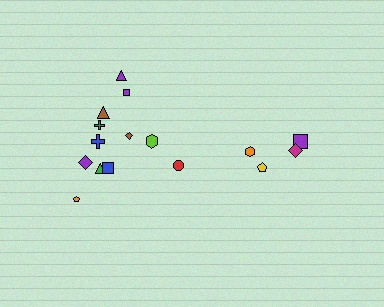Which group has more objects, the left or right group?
The left group.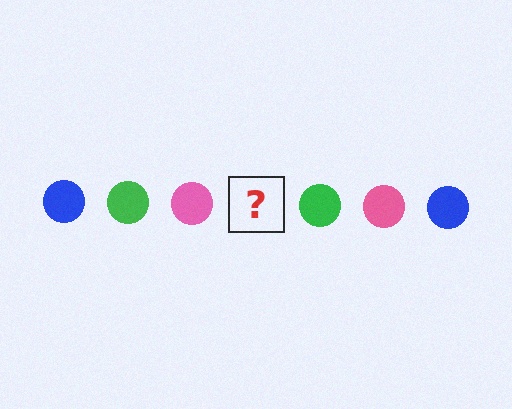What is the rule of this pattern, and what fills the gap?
The rule is that the pattern cycles through blue, green, pink circles. The gap should be filled with a blue circle.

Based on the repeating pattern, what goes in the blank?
The blank should be a blue circle.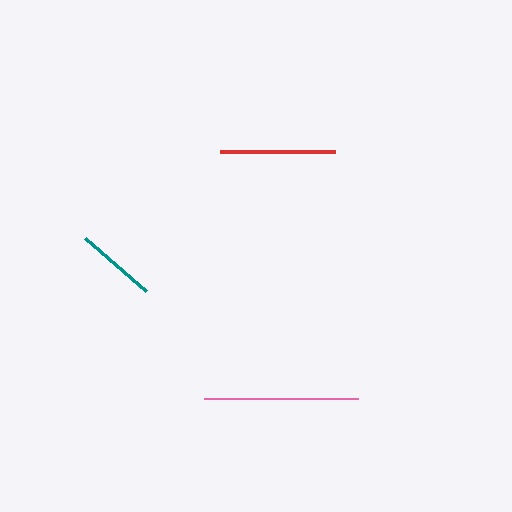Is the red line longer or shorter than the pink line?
The pink line is longer than the red line.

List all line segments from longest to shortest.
From longest to shortest: pink, red, teal.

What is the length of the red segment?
The red segment is approximately 114 pixels long.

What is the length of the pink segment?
The pink segment is approximately 154 pixels long.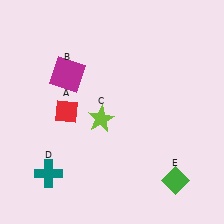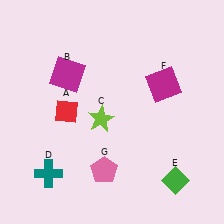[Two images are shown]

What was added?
A magenta square (F), a pink pentagon (G) were added in Image 2.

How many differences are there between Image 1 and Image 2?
There are 2 differences between the two images.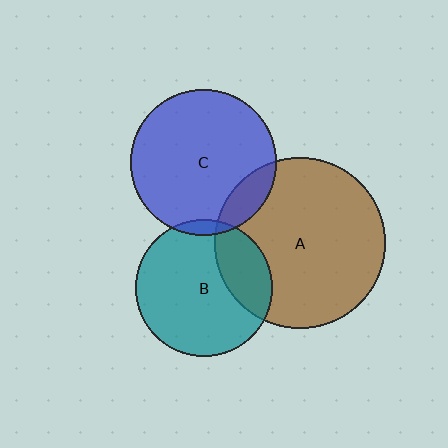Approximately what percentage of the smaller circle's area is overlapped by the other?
Approximately 10%.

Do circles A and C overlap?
Yes.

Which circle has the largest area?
Circle A (brown).